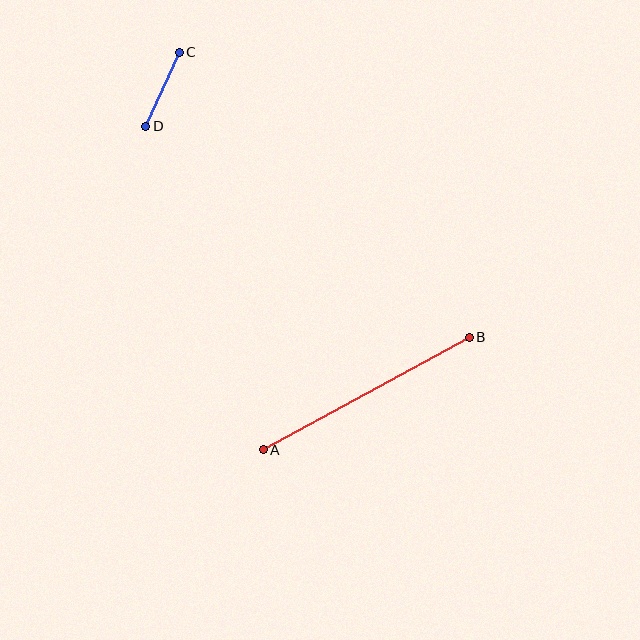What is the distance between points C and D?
The distance is approximately 81 pixels.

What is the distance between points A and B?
The distance is approximately 235 pixels.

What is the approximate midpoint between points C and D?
The midpoint is at approximately (162, 89) pixels.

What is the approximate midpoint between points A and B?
The midpoint is at approximately (366, 394) pixels.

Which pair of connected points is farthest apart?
Points A and B are farthest apart.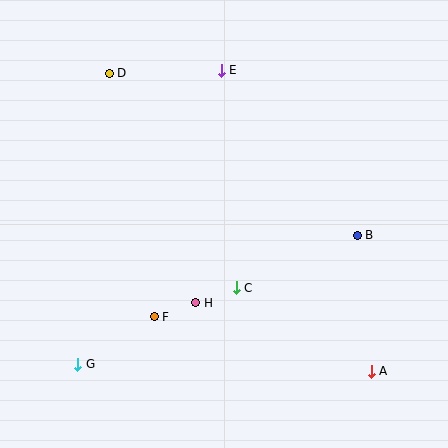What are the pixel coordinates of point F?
Point F is at (154, 317).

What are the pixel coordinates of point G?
Point G is at (78, 364).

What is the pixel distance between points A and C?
The distance between A and C is 159 pixels.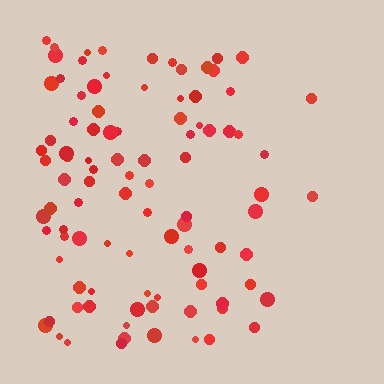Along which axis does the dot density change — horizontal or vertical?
Horizontal.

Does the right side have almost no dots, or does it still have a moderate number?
Still a moderate number, just noticeably fewer than the left.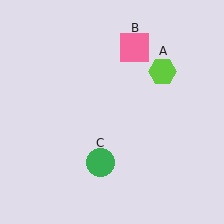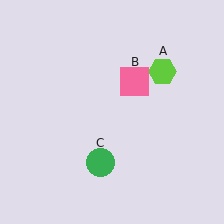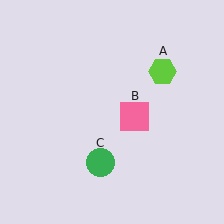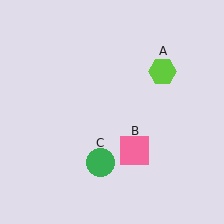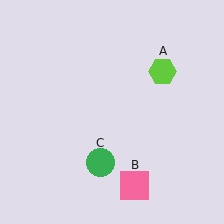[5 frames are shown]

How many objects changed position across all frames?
1 object changed position: pink square (object B).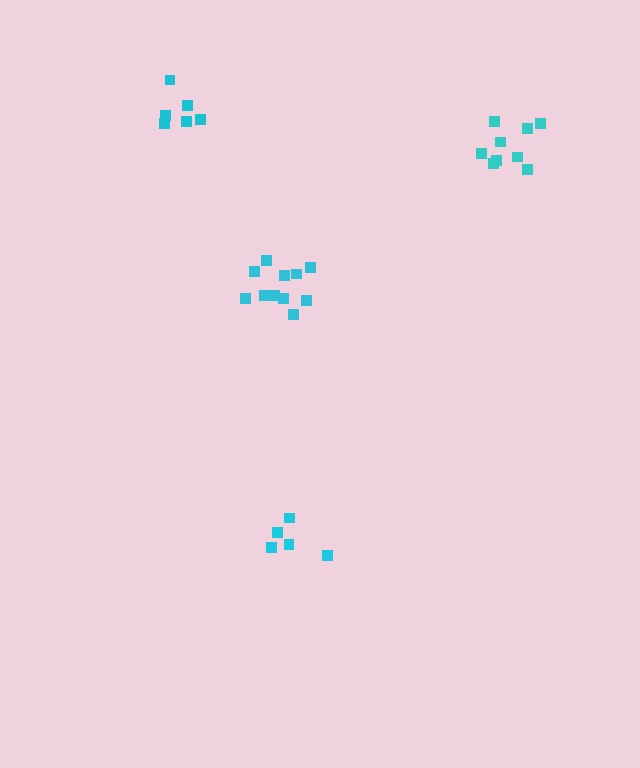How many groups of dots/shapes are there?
There are 4 groups.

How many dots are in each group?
Group 1: 5 dots, Group 2: 9 dots, Group 3: 11 dots, Group 4: 6 dots (31 total).